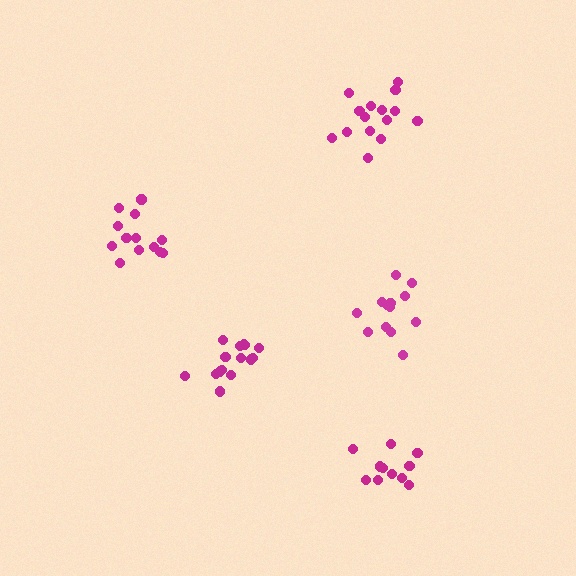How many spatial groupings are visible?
There are 5 spatial groupings.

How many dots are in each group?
Group 1: 16 dots, Group 2: 11 dots, Group 3: 13 dots, Group 4: 15 dots, Group 5: 13 dots (68 total).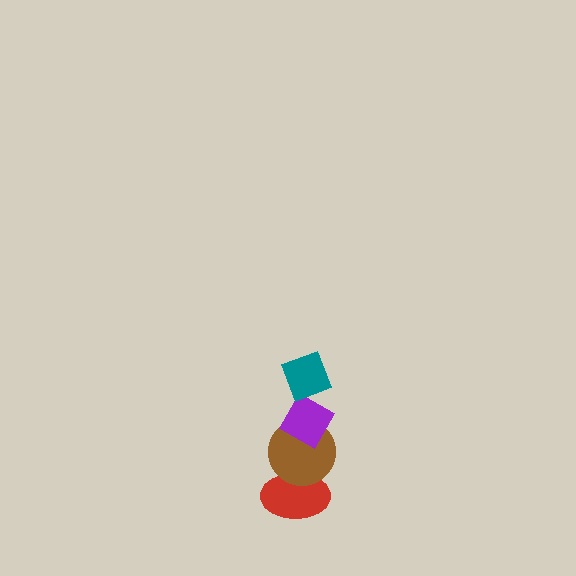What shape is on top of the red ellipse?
The brown circle is on top of the red ellipse.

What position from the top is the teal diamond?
The teal diamond is 1st from the top.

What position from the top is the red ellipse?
The red ellipse is 4th from the top.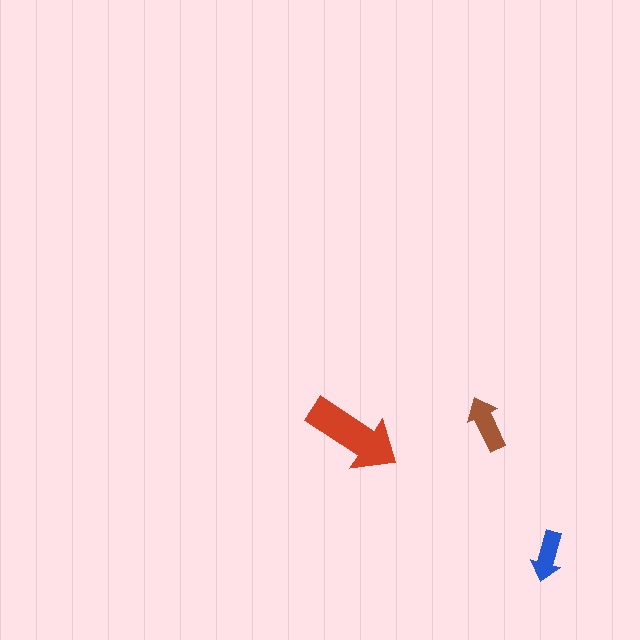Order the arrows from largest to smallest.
the red one, the brown one, the blue one.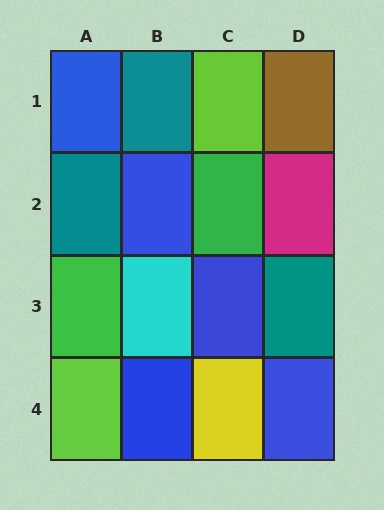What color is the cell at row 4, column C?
Yellow.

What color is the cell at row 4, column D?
Blue.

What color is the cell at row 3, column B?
Cyan.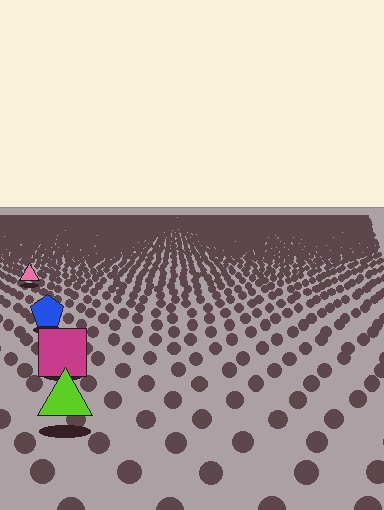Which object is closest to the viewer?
The lime triangle is closest. The texture marks near it are larger and more spread out.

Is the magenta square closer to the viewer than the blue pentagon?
Yes. The magenta square is closer — you can tell from the texture gradient: the ground texture is coarser near it.